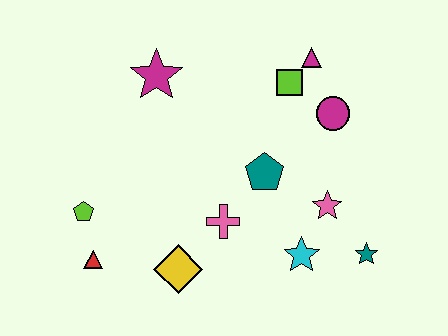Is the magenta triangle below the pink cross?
No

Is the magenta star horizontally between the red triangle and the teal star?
Yes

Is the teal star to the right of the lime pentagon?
Yes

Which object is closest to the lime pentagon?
The red triangle is closest to the lime pentagon.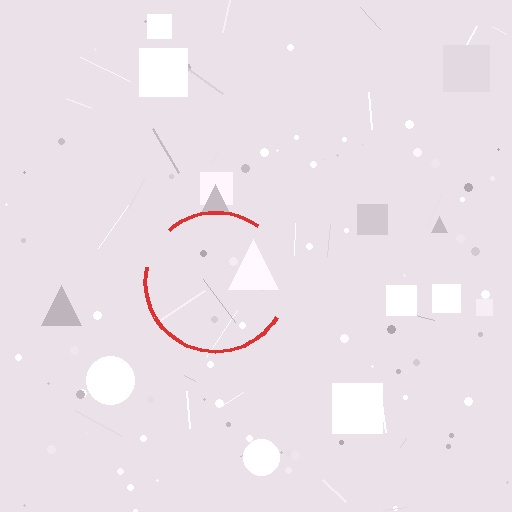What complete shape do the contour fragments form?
The contour fragments form a circle.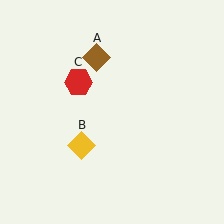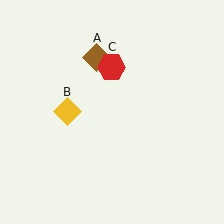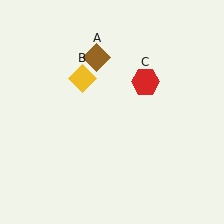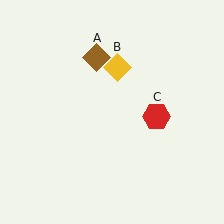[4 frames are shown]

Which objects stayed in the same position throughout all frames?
Brown diamond (object A) remained stationary.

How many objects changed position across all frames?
2 objects changed position: yellow diamond (object B), red hexagon (object C).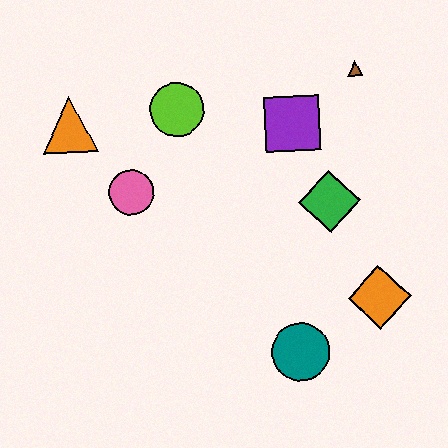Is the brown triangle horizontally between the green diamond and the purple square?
No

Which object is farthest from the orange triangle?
The orange diamond is farthest from the orange triangle.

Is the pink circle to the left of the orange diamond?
Yes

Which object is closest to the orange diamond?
The teal circle is closest to the orange diamond.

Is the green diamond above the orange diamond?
Yes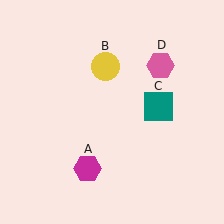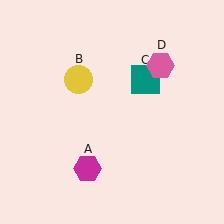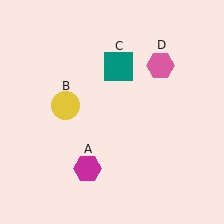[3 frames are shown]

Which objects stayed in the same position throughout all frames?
Magenta hexagon (object A) and pink hexagon (object D) remained stationary.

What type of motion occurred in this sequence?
The yellow circle (object B), teal square (object C) rotated counterclockwise around the center of the scene.